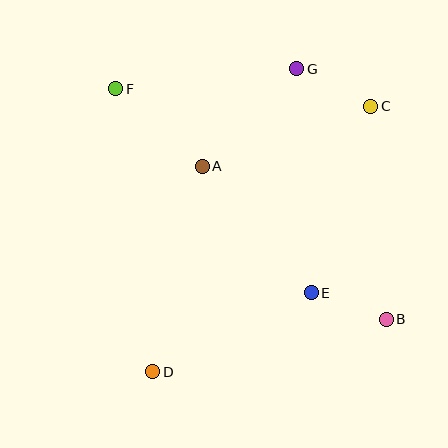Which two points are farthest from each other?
Points B and F are farthest from each other.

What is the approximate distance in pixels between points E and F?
The distance between E and F is approximately 283 pixels.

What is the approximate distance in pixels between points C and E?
The distance between C and E is approximately 196 pixels.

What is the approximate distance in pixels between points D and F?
The distance between D and F is approximately 285 pixels.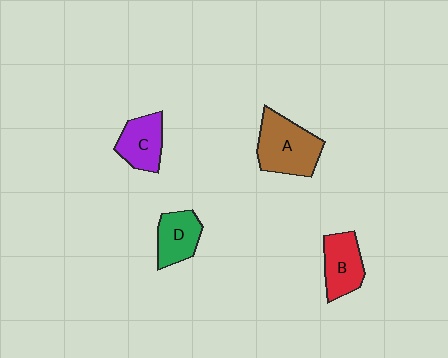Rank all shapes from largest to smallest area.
From largest to smallest: A (brown), B (red), C (purple), D (green).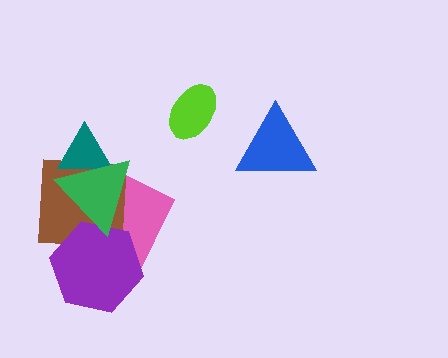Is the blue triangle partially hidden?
No, no other shape covers it.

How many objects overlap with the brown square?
4 objects overlap with the brown square.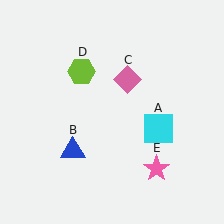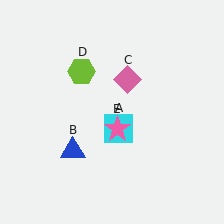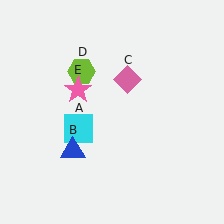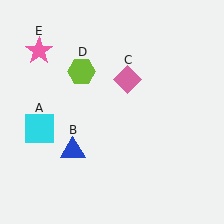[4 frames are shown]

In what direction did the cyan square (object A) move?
The cyan square (object A) moved left.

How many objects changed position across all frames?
2 objects changed position: cyan square (object A), pink star (object E).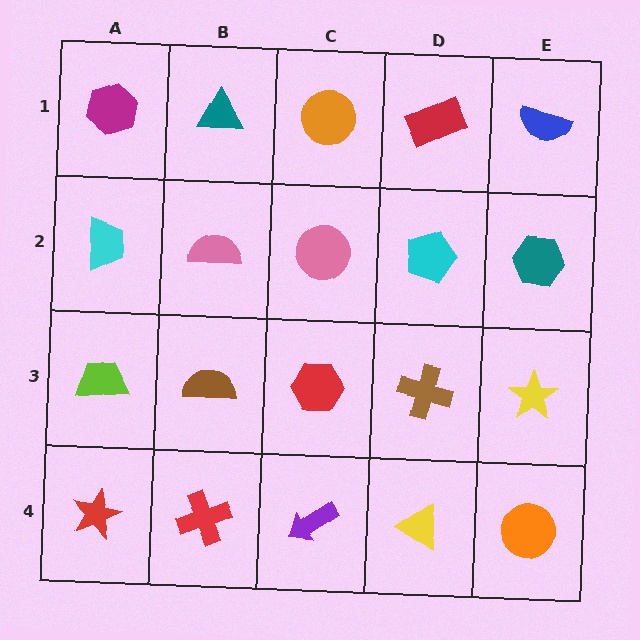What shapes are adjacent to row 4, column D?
A brown cross (row 3, column D), a purple arrow (row 4, column C), an orange circle (row 4, column E).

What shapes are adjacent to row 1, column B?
A pink semicircle (row 2, column B), a magenta hexagon (row 1, column A), an orange circle (row 1, column C).